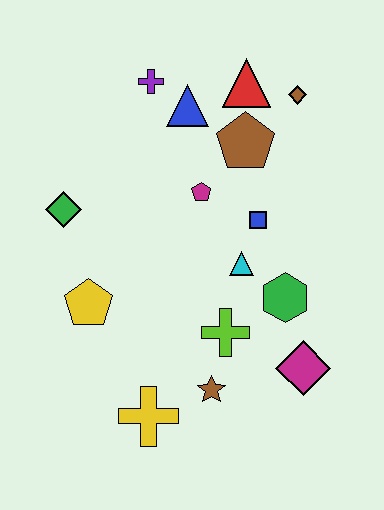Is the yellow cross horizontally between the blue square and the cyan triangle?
No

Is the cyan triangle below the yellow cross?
No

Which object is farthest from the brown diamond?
The yellow cross is farthest from the brown diamond.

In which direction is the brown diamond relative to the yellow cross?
The brown diamond is above the yellow cross.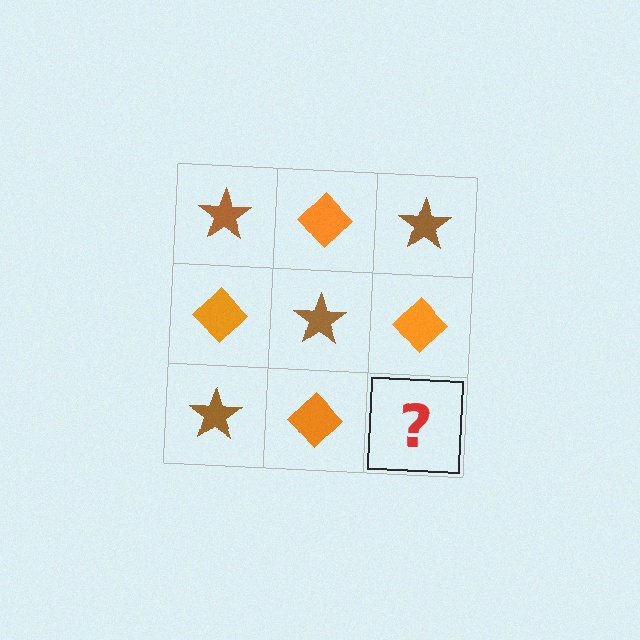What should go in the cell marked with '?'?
The missing cell should contain a brown star.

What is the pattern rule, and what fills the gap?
The rule is that it alternates brown star and orange diamond in a checkerboard pattern. The gap should be filled with a brown star.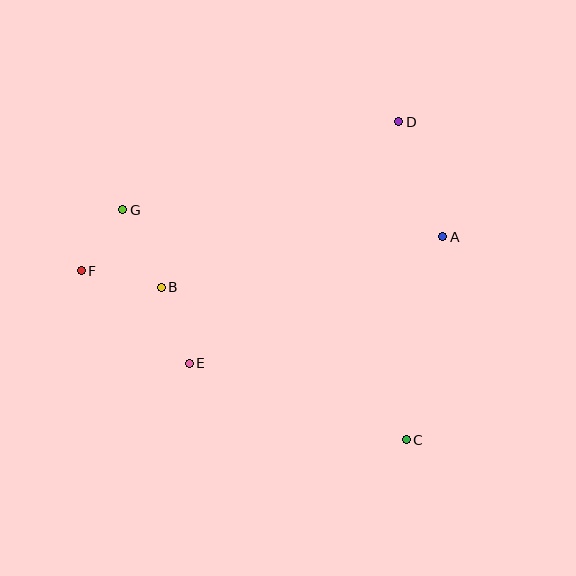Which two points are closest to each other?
Points F and G are closest to each other.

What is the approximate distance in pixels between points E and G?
The distance between E and G is approximately 168 pixels.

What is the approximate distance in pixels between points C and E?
The distance between C and E is approximately 230 pixels.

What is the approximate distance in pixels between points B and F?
The distance between B and F is approximately 82 pixels.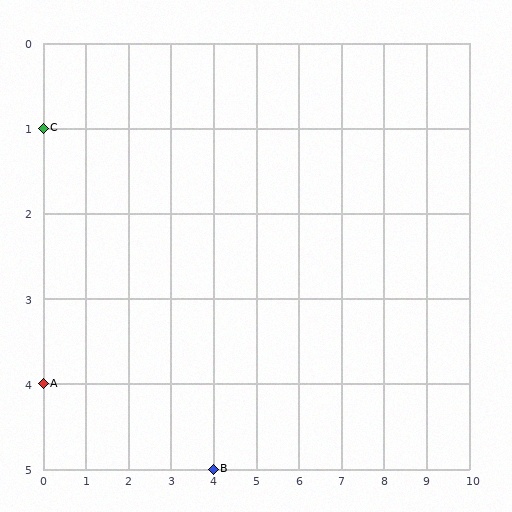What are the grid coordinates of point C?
Point C is at grid coordinates (0, 1).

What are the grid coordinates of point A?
Point A is at grid coordinates (0, 4).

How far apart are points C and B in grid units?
Points C and B are 4 columns and 4 rows apart (about 5.7 grid units diagonally).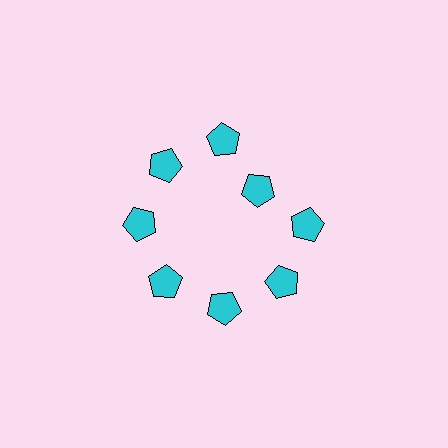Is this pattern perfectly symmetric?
No. The 8 cyan pentagons are arranged in a ring, but one element near the 2 o'clock position is pulled inward toward the center, breaking the 8-fold rotational symmetry.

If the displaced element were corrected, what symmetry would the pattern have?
It would have 8-fold rotational symmetry — the pattern would map onto itself every 45 degrees.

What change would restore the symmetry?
The symmetry would be restored by moving it outward, back onto the ring so that all 8 pentagons sit at equal angles and equal distance from the center.